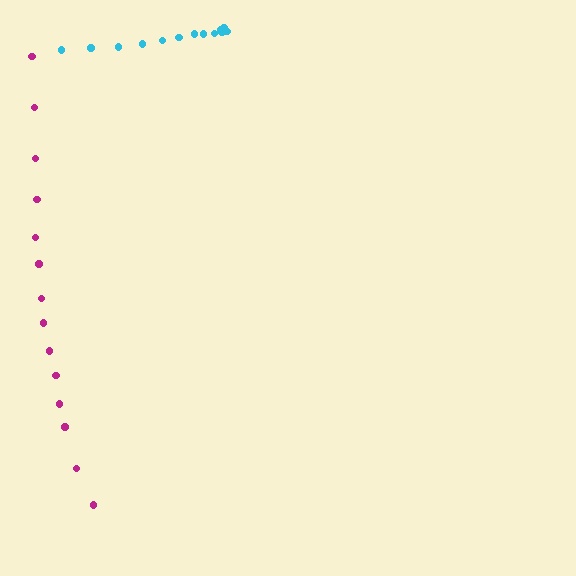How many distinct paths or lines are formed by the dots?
There are 2 distinct paths.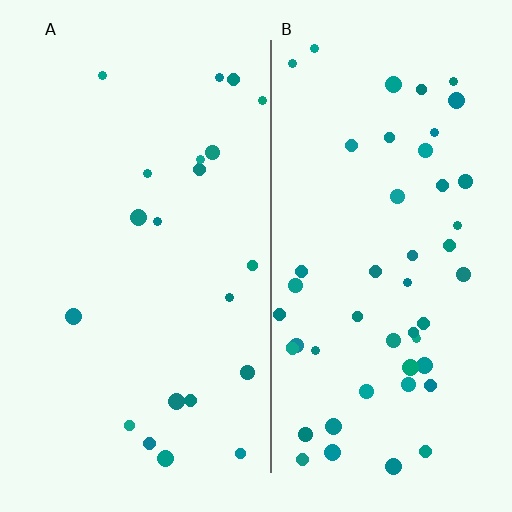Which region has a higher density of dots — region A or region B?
B (the right).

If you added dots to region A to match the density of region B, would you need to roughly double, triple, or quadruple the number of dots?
Approximately double.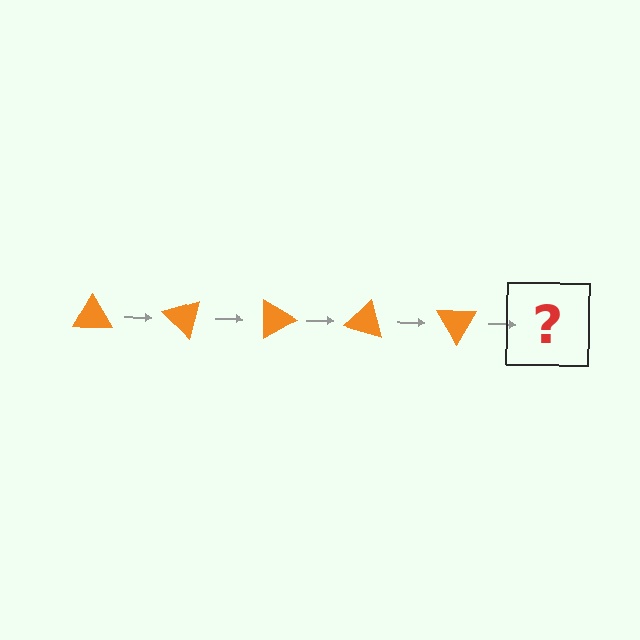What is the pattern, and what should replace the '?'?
The pattern is that the triangle rotates 45 degrees each step. The '?' should be an orange triangle rotated 225 degrees.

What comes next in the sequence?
The next element should be an orange triangle rotated 225 degrees.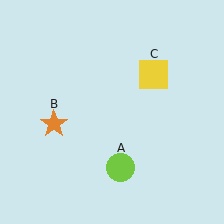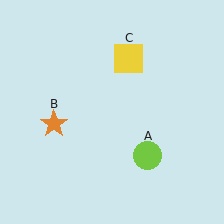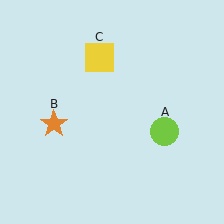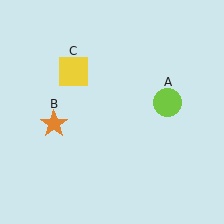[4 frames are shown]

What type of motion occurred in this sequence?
The lime circle (object A), yellow square (object C) rotated counterclockwise around the center of the scene.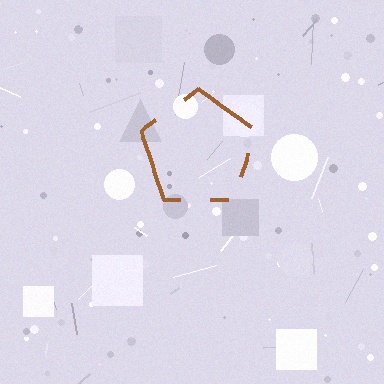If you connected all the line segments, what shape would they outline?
They would outline a pentagon.